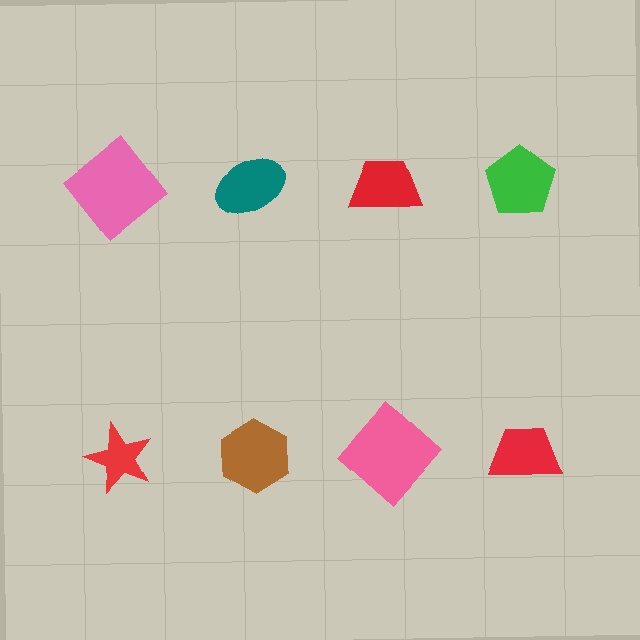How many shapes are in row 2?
4 shapes.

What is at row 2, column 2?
A brown hexagon.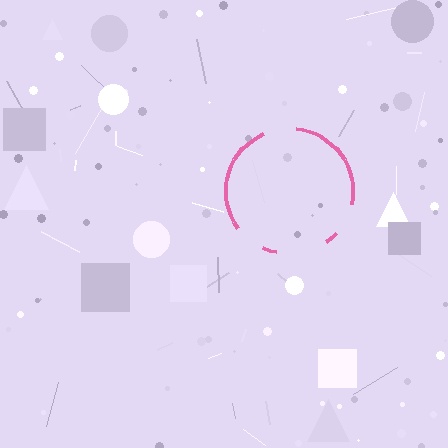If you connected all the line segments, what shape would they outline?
They would outline a circle.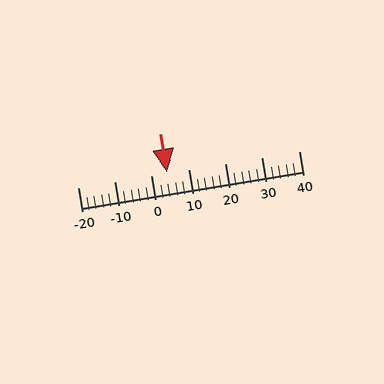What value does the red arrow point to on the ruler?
The red arrow points to approximately 4.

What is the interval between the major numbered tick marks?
The major tick marks are spaced 10 units apart.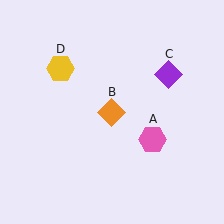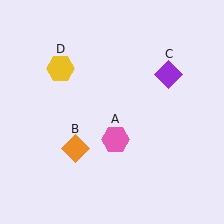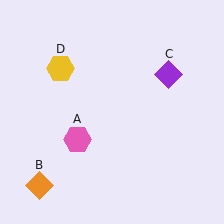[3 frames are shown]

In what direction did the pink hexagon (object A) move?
The pink hexagon (object A) moved left.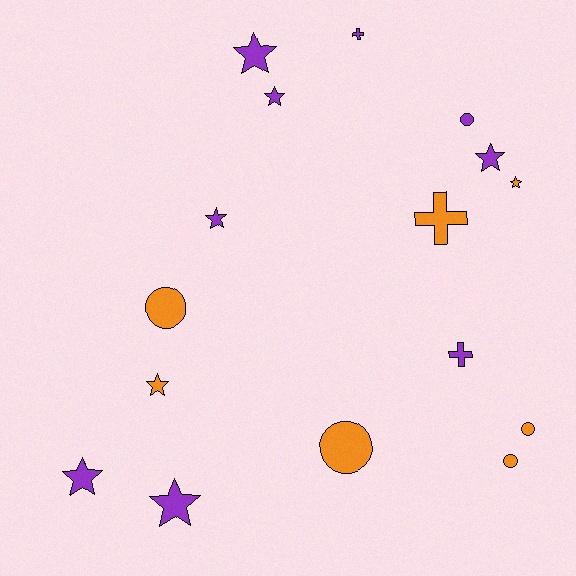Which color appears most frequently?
Purple, with 9 objects.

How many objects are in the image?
There are 16 objects.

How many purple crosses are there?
There are 2 purple crosses.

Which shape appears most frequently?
Star, with 8 objects.